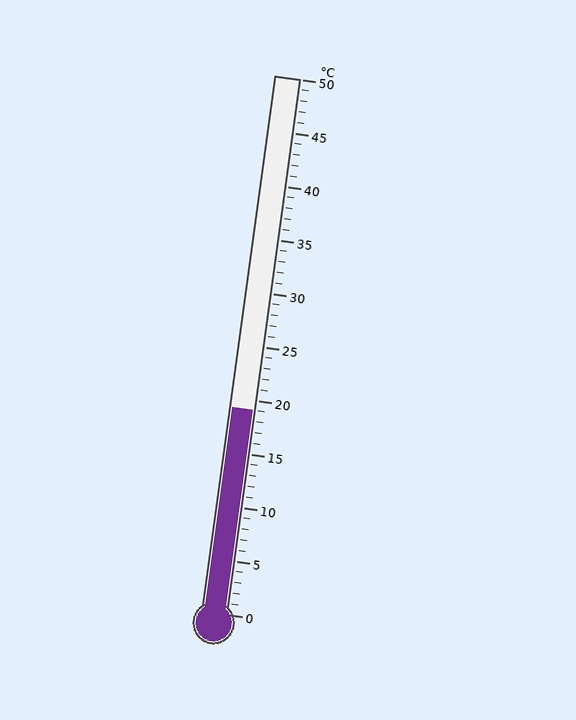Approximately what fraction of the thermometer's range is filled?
The thermometer is filled to approximately 40% of its range.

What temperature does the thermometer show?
The thermometer shows approximately 19°C.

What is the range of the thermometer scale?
The thermometer scale ranges from 0°C to 50°C.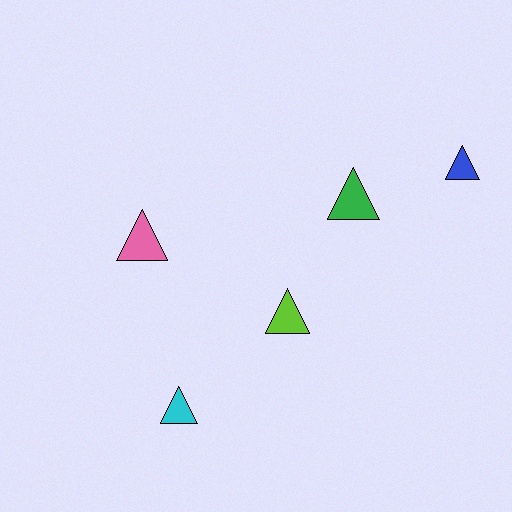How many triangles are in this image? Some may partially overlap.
There are 5 triangles.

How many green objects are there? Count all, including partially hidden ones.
There is 1 green object.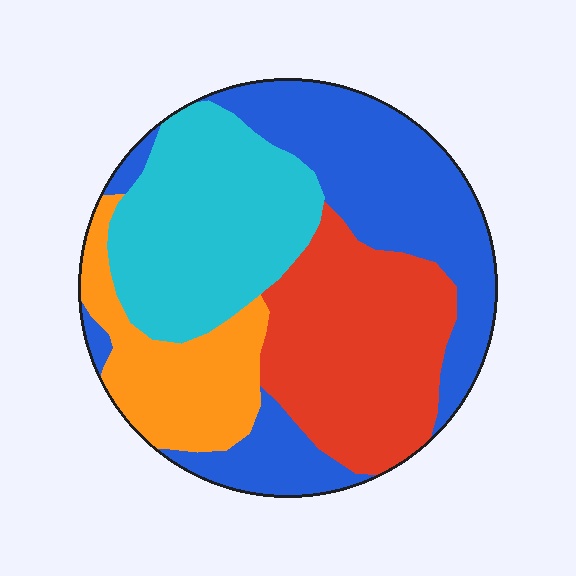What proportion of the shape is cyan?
Cyan takes up about one quarter (1/4) of the shape.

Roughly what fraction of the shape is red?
Red covers roughly 25% of the shape.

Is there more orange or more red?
Red.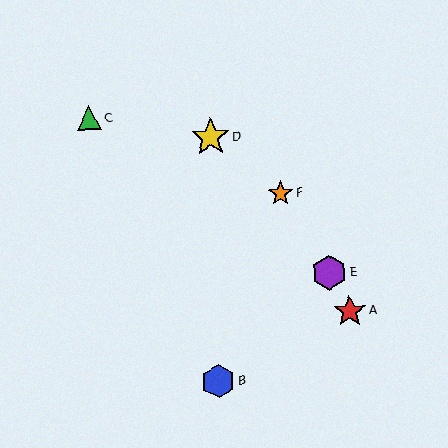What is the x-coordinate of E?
Object E is at x≈330.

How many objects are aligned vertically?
2 objects (B, D) are aligned vertically.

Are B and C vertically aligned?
No, B is at x≈218 and C is at x≈89.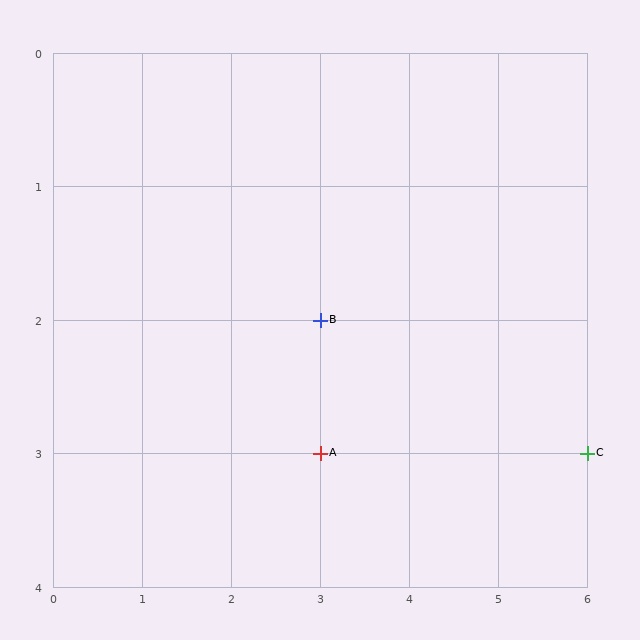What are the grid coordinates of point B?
Point B is at grid coordinates (3, 2).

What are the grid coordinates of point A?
Point A is at grid coordinates (3, 3).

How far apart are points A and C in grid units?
Points A and C are 3 columns apart.